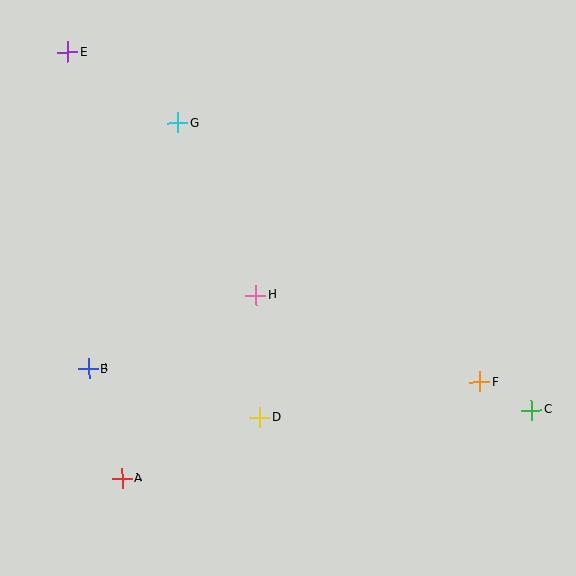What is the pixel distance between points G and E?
The distance between G and E is 131 pixels.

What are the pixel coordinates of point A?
Point A is at (122, 478).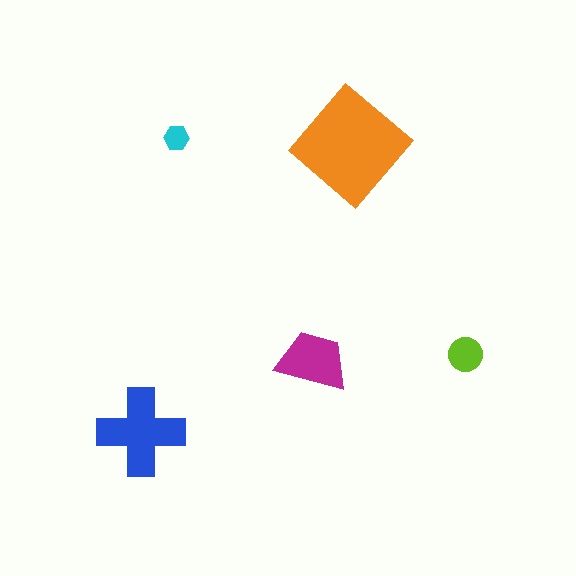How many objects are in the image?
There are 5 objects in the image.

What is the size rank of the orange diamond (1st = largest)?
1st.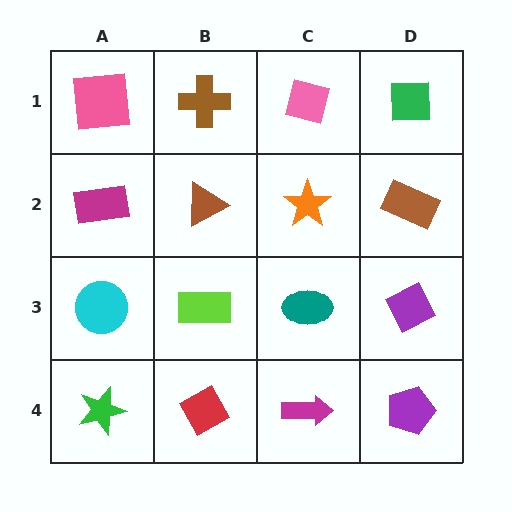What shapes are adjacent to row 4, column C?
A teal ellipse (row 3, column C), a red diamond (row 4, column B), a purple pentagon (row 4, column D).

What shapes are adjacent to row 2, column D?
A green square (row 1, column D), a purple diamond (row 3, column D), an orange star (row 2, column C).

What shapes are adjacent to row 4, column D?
A purple diamond (row 3, column D), a magenta arrow (row 4, column C).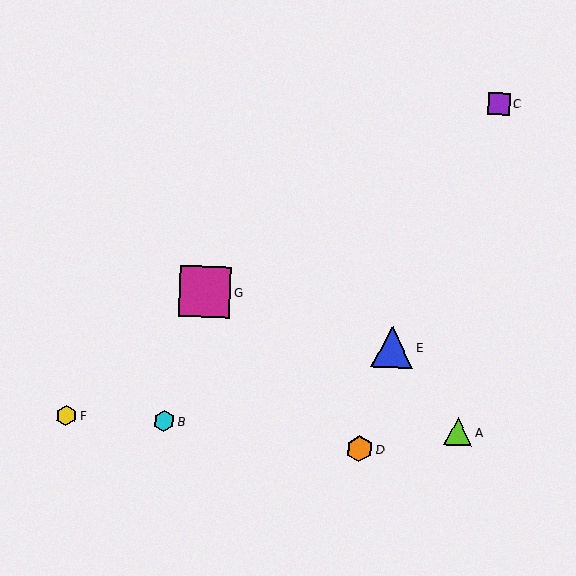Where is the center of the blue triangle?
The center of the blue triangle is at (392, 347).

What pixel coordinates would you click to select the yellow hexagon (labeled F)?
Click at (66, 415) to select the yellow hexagon F.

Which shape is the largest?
The magenta square (labeled G) is the largest.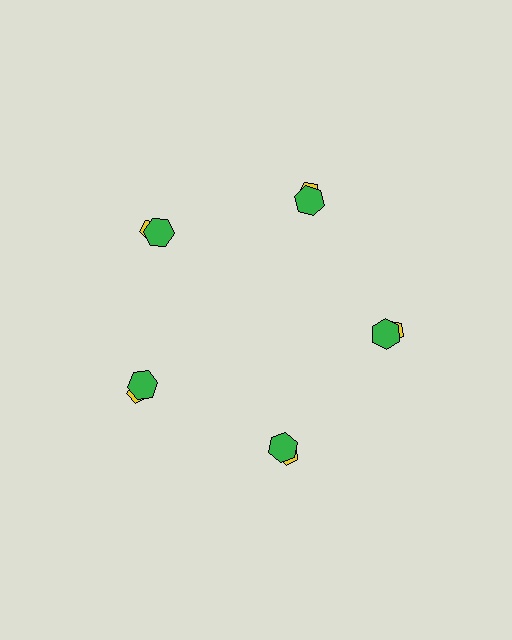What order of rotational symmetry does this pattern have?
This pattern has 5-fold rotational symmetry.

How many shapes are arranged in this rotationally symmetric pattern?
There are 10 shapes, arranged in 5 groups of 2.